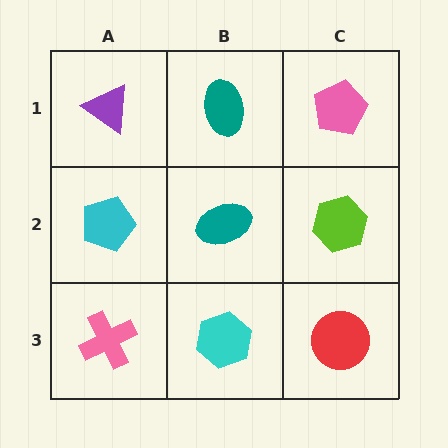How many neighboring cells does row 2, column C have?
3.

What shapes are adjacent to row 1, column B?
A teal ellipse (row 2, column B), a purple triangle (row 1, column A), a pink pentagon (row 1, column C).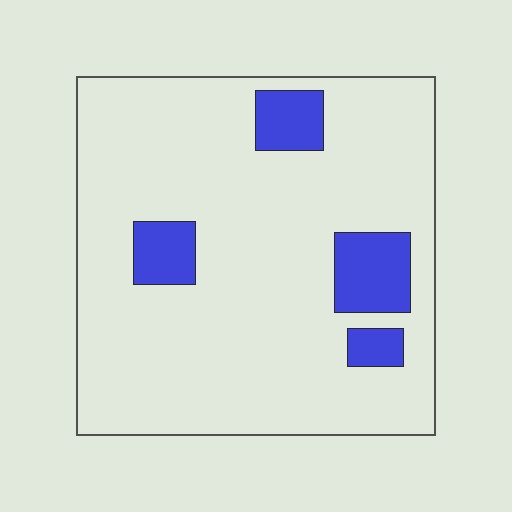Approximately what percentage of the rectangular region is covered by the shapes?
Approximately 15%.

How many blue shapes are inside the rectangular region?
4.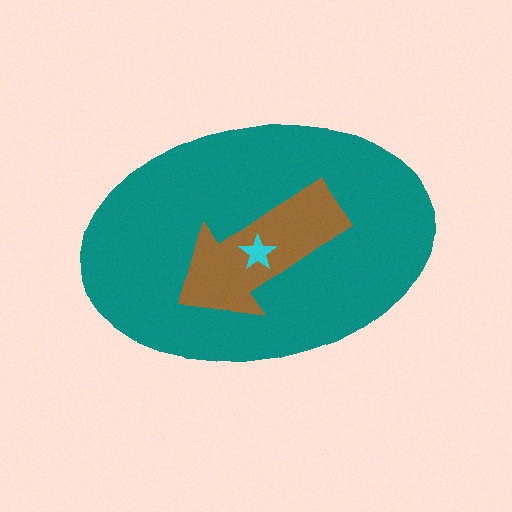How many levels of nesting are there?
3.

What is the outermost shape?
The teal ellipse.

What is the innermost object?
The cyan star.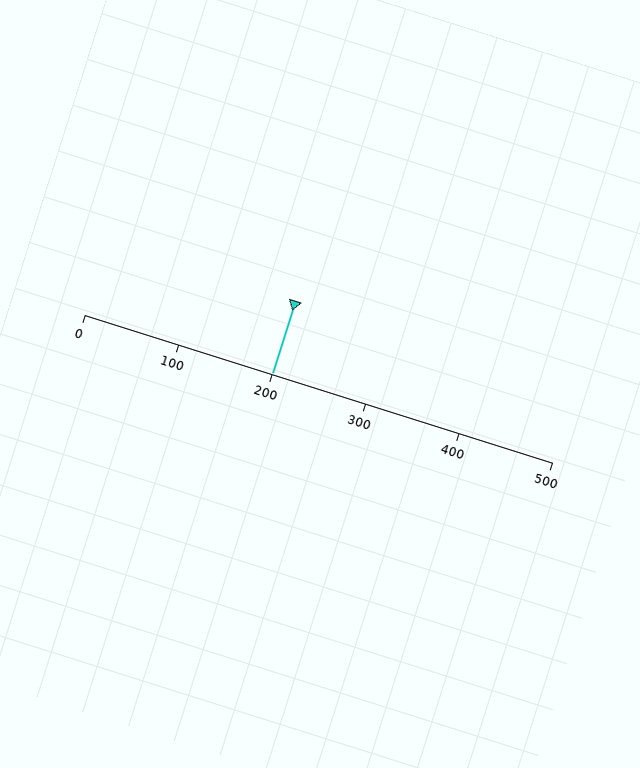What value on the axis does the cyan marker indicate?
The marker indicates approximately 200.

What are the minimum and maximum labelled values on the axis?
The axis runs from 0 to 500.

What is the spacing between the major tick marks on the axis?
The major ticks are spaced 100 apart.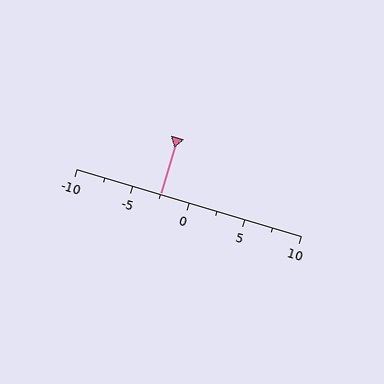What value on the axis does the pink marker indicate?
The marker indicates approximately -2.5.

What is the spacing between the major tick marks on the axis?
The major ticks are spaced 5 apart.